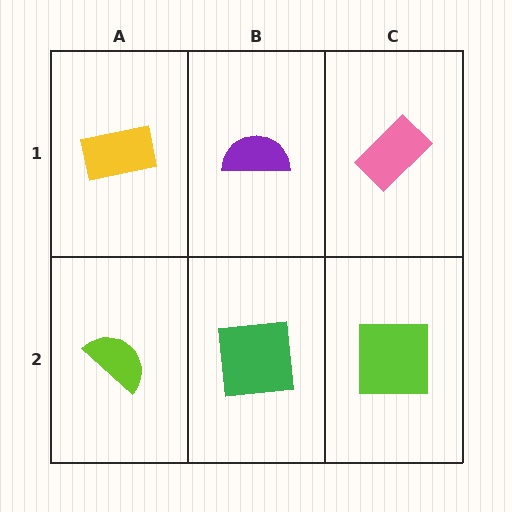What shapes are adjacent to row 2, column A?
A yellow rectangle (row 1, column A), a green square (row 2, column B).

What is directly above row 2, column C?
A pink rectangle.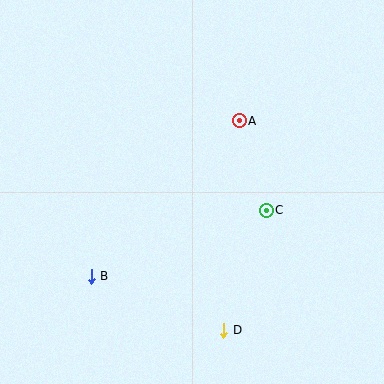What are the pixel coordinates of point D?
Point D is at (224, 330).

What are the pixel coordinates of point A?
Point A is at (239, 121).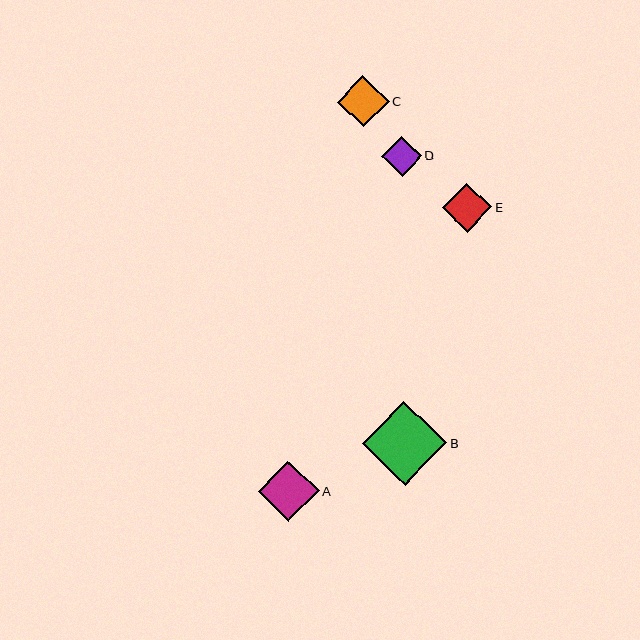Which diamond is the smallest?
Diamond D is the smallest with a size of approximately 40 pixels.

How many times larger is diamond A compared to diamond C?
Diamond A is approximately 1.2 times the size of diamond C.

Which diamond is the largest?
Diamond B is the largest with a size of approximately 84 pixels.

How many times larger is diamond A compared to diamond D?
Diamond A is approximately 1.5 times the size of diamond D.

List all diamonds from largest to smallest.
From largest to smallest: B, A, C, E, D.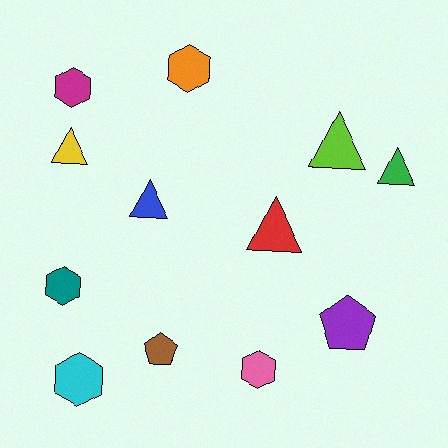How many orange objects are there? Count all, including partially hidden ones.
There is 1 orange object.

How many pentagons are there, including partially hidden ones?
There are 2 pentagons.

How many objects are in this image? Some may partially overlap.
There are 12 objects.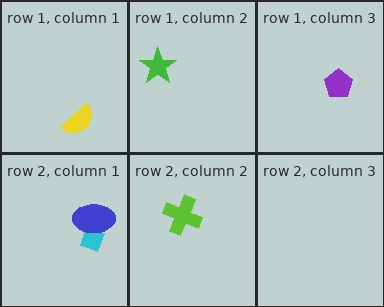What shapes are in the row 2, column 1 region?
The cyan diamond, the blue ellipse.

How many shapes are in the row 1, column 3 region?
1.